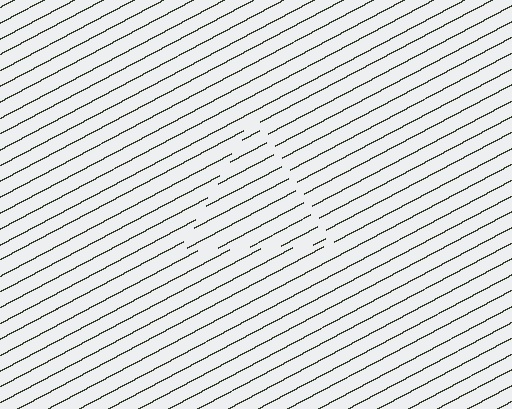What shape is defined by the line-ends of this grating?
An illusory triangle. The interior of the shape contains the same grating, shifted by half a period — the contour is defined by the phase discontinuity where line-ends from the inner and outer gratings abut.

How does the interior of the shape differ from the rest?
The interior of the shape contains the same grating, shifted by half a period — the contour is defined by the phase discontinuity where line-ends from the inner and outer gratings abut.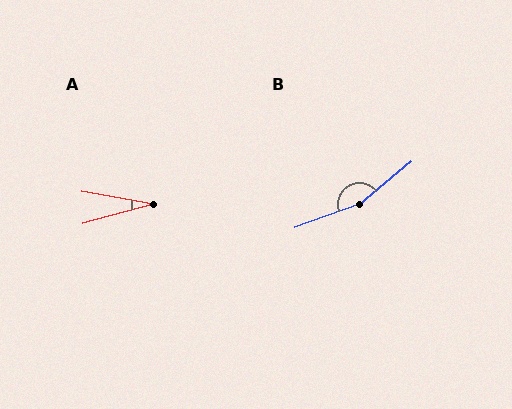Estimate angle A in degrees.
Approximately 26 degrees.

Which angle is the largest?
B, at approximately 160 degrees.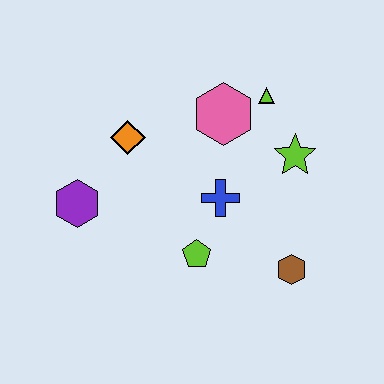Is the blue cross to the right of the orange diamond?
Yes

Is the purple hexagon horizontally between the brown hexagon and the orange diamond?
No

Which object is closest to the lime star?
The lime triangle is closest to the lime star.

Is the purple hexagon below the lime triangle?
Yes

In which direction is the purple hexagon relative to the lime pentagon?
The purple hexagon is to the left of the lime pentagon.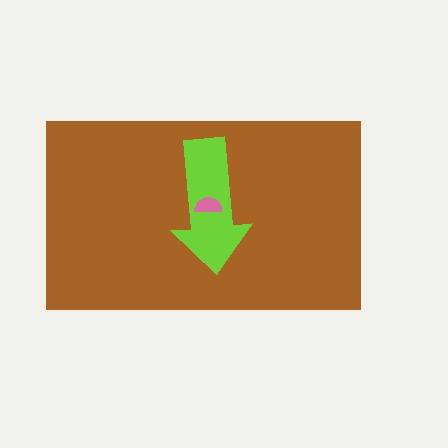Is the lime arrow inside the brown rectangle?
Yes.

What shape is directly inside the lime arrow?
The pink semicircle.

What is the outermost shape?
The brown rectangle.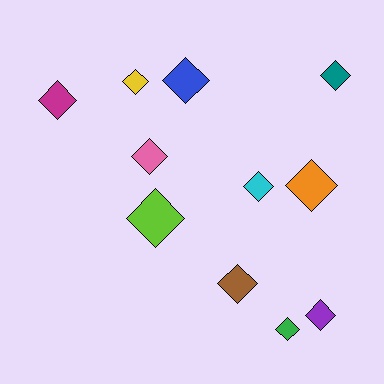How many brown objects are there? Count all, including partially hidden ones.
There is 1 brown object.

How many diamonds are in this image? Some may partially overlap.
There are 11 diamonds.